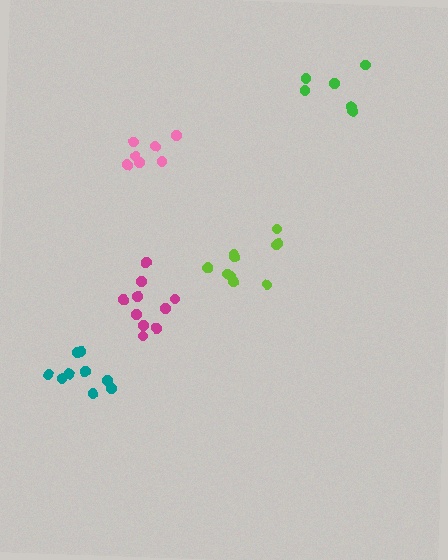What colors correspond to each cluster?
The clusters are colored: teal, green, pink, magenta, lime.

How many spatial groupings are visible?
There are 5 spatial groupings.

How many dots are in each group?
Group 1: 9 dots, Group 2: 6 dots, Group 3: 7 dots, Group 4: 10 dots, Group 5: 10 dots (42 total).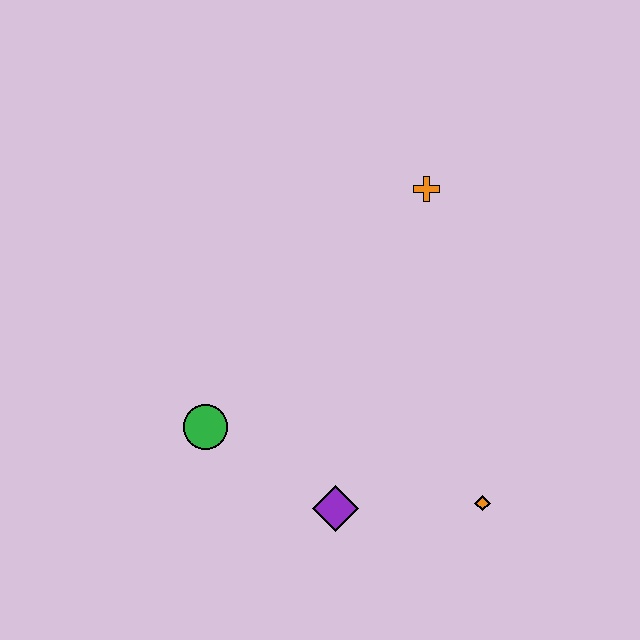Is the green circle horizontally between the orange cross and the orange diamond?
No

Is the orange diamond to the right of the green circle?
Yes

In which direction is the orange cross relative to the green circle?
The orange cross is above the green circle.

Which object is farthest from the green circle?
The orange cross is farthest from the green circle.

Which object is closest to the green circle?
The purple diamond is closest to the green circle.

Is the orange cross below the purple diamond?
No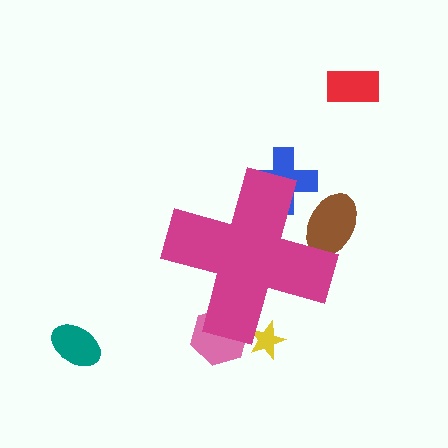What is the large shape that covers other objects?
A magenta cross.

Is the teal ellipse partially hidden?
No, the teal ellipse is fully visible.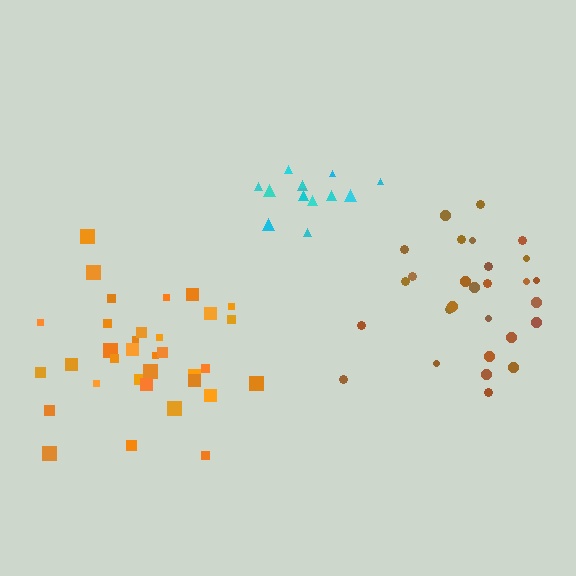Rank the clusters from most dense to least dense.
cyan, brown, orange.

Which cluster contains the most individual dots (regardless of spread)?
Orange (34).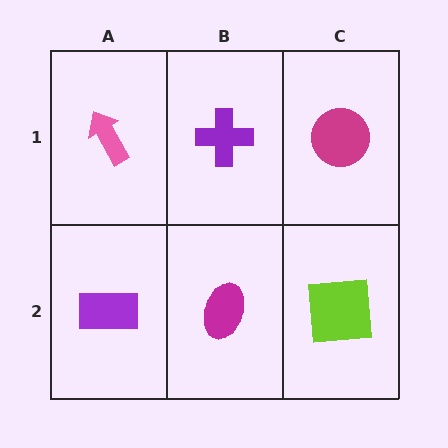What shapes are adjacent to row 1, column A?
A purple rectangle (row 2, column A), a purple cross (row 1, column B).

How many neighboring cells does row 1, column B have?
3.